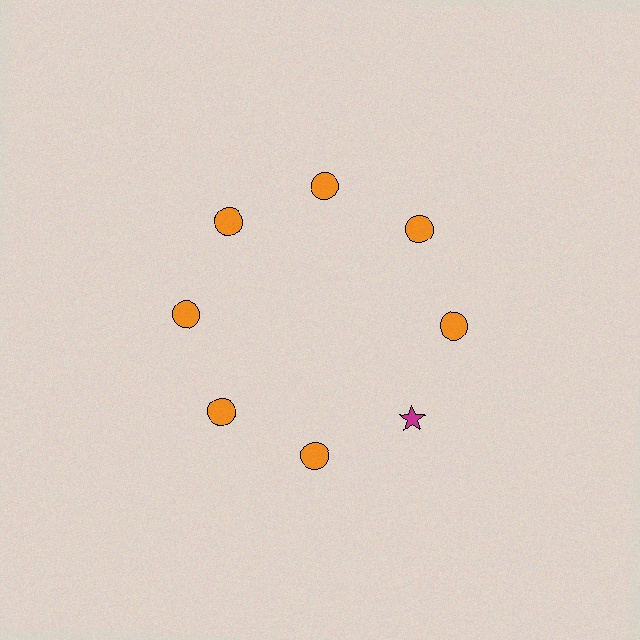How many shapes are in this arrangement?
There are 8 shapes arranged in a ring pattern.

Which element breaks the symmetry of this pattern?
The magenta star at roughly the 4 o'clock position breaks the symmetry. All other shapes are orange circles.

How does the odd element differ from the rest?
It differs in both color (magenta instead of orange) and shape (star instead of circle).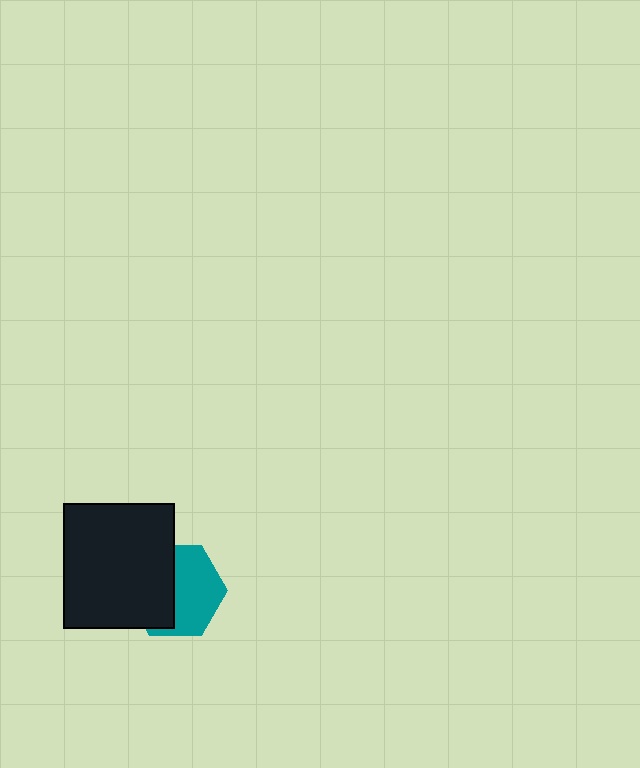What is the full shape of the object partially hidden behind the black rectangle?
The partially hidden object is a teal hexagon.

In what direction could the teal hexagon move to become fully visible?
The teal hexagon could move right. That would shift it out from behind the black rectangle entirely.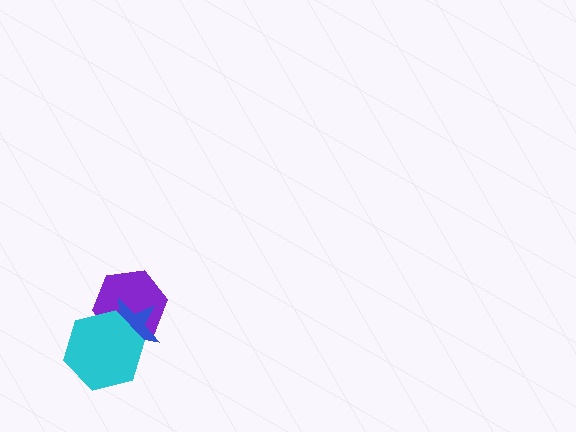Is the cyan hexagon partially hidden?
No, no other shape covers it.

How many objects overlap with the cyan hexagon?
2 objects overlap with the cyan hexagon.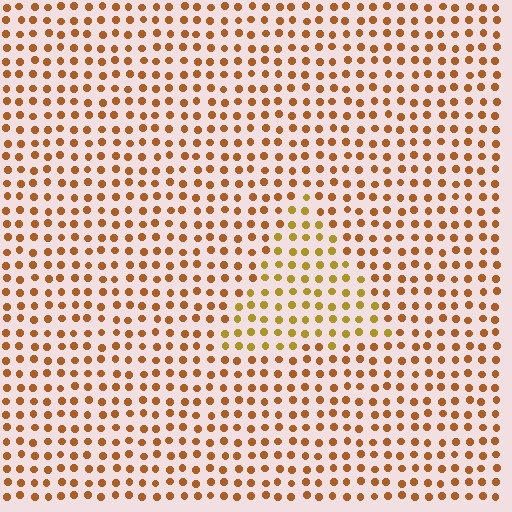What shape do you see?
I see a triangle.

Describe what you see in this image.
The image is filled with small brown elements in a uniform arrangement. A triangle-shaped region is visible where the elements are tinted to a slightly different hue, forming a subtle color boundary.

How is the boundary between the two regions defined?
The boundary is defined purely by a slight shift in hue (about 26 degrees). Spacing, size, and orientation are identical on both sides.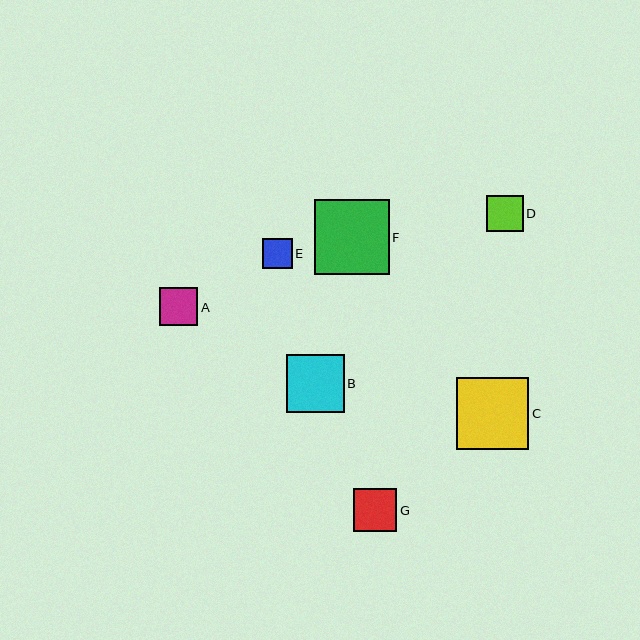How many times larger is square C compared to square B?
Square C is approximately 1.2 times the size of square B.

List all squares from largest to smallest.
From largest to smallest: F, C, B, G, A, D, E.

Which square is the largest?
Square F is the largest with a size of approximately 75 pixels.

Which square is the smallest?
Square E is the smallest with a size of approximately 30 pixels.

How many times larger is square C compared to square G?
Square C is approximately 1.7 times the size of square G.